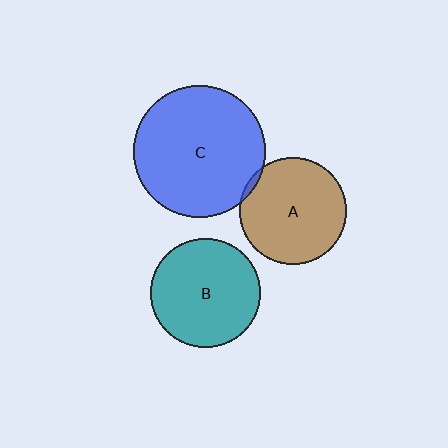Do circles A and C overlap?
Yes.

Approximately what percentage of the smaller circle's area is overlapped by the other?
Approximately 5%.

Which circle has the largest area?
Circle C (blue).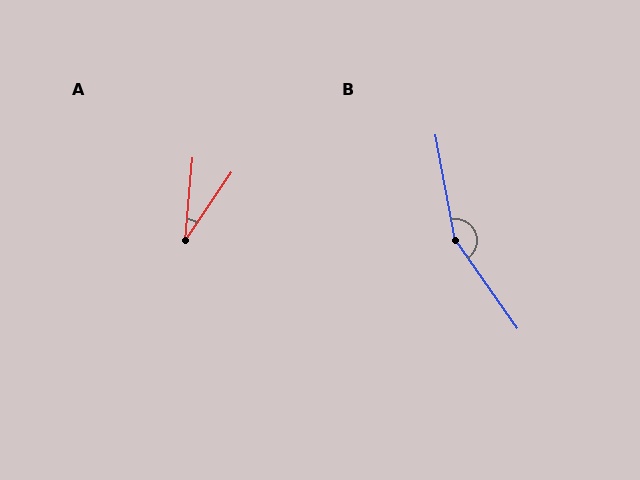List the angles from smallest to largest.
A (29°), B (155°).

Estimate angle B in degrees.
Approximately 155 degrees.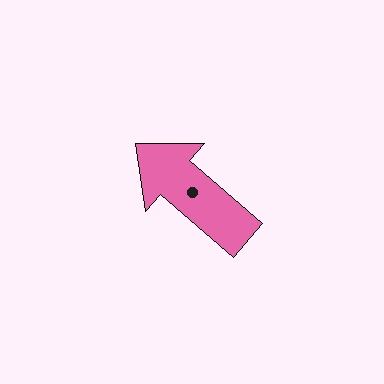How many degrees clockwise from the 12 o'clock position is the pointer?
Approximately 311 degrees.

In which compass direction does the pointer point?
Northwest.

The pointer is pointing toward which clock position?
Roughly 10 o'clock.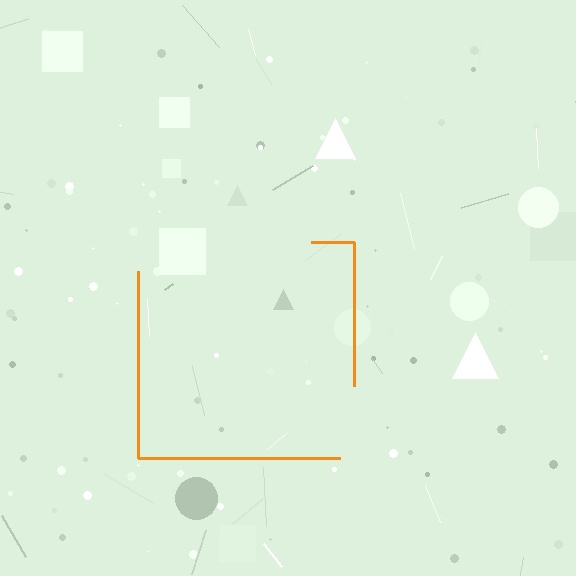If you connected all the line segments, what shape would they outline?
They would outline a square.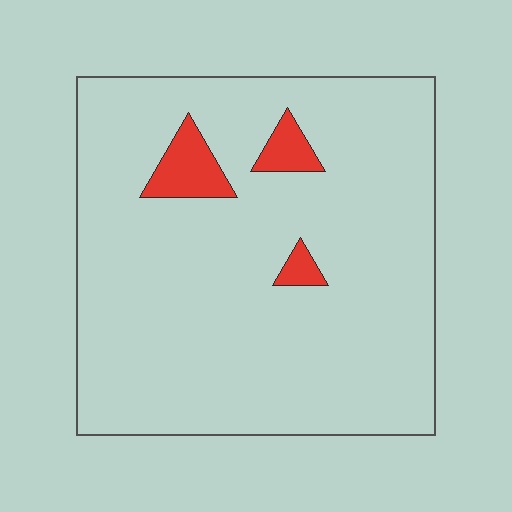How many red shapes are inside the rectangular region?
3.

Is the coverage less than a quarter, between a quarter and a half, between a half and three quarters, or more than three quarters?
Less than a quarter.